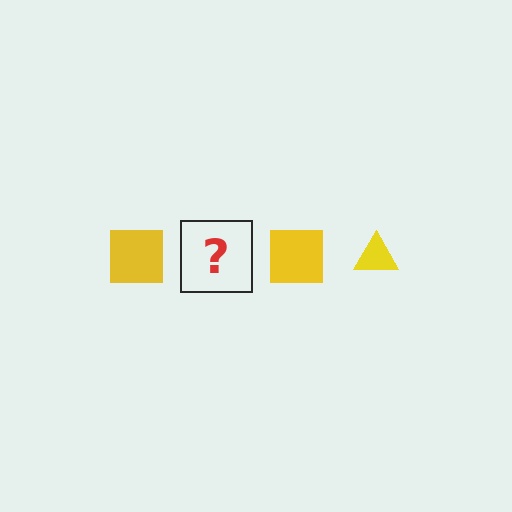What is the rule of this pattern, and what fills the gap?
The rule is that the pattern cycles through square, triangle shapes in yellow. The gap should be filled with a yellow triangle.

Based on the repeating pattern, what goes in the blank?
The blank should be a yellow triangle.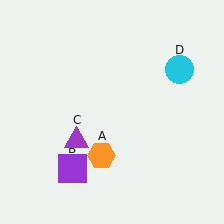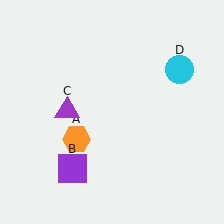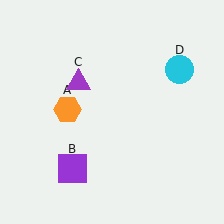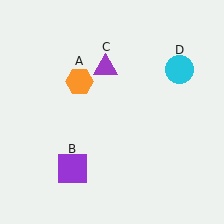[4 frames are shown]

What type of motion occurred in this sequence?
The orange hexagon (object A), purple triangle (object C) rotated clockwise around the center of the scene.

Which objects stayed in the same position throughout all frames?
Purple square (object B) and cyan circle (object D) remained stationary.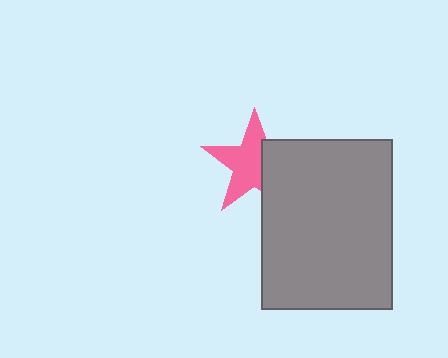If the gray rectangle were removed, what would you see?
You would see the complete pink star.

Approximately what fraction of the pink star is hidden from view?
Roughly 37% of the pink star is hidden behind the gray rectangle.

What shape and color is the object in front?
The object in front is a gray rectangle.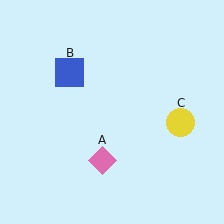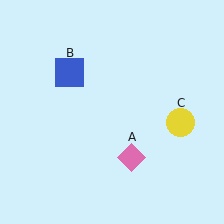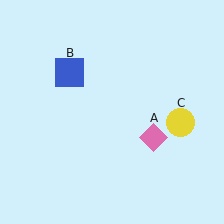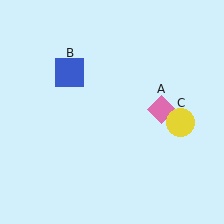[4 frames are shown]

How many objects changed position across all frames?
1 object changed position: pink diamond (object A).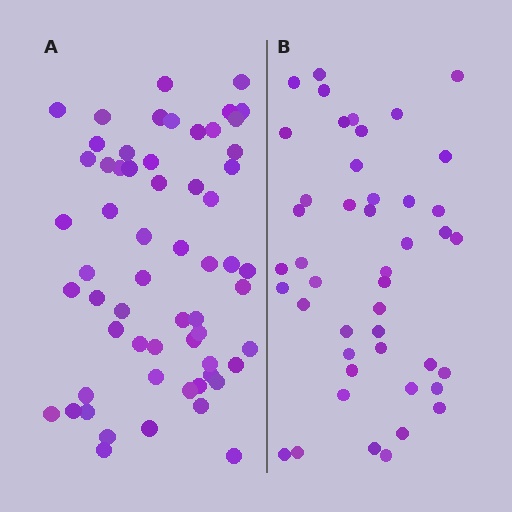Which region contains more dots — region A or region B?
Region A (the left region) has more dots.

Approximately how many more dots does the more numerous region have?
Region A has approximately 15 more dots than region B.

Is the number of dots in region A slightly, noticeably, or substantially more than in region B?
Region A has noticeably more, but not dramatically so. The ratio is roughly 1.3 to 1.